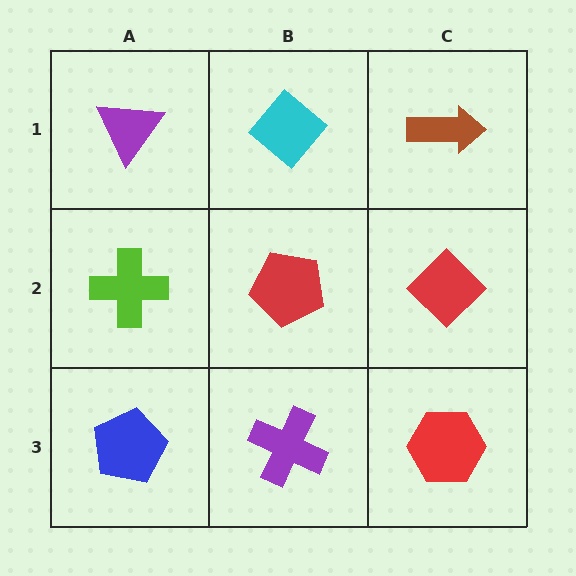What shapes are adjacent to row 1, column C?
A red diamond (row 2, column C), a cyan diamond (row 1, column B).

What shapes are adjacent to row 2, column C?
A brown arrow (row 1, column C), a red hexagon (row 3, column C), a red pentagon (row 2, column B).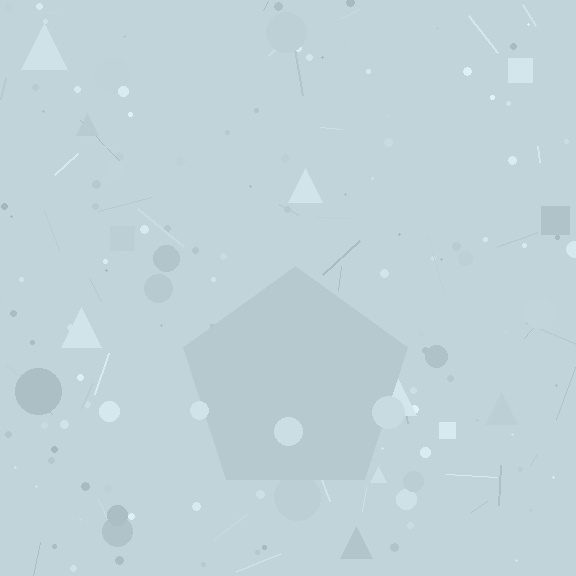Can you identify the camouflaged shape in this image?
The camouflaged shape is a pentagon.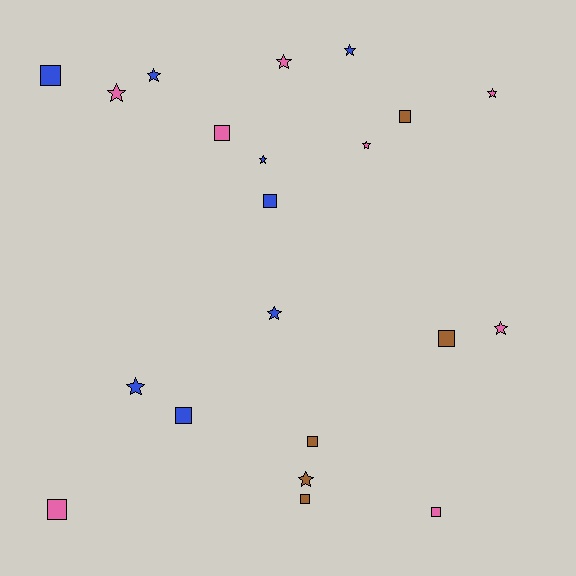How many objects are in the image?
There are 21 objects.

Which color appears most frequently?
Blue, with 8 objects.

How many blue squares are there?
There are 3 blue squares.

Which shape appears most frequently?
Star, with 11 objects.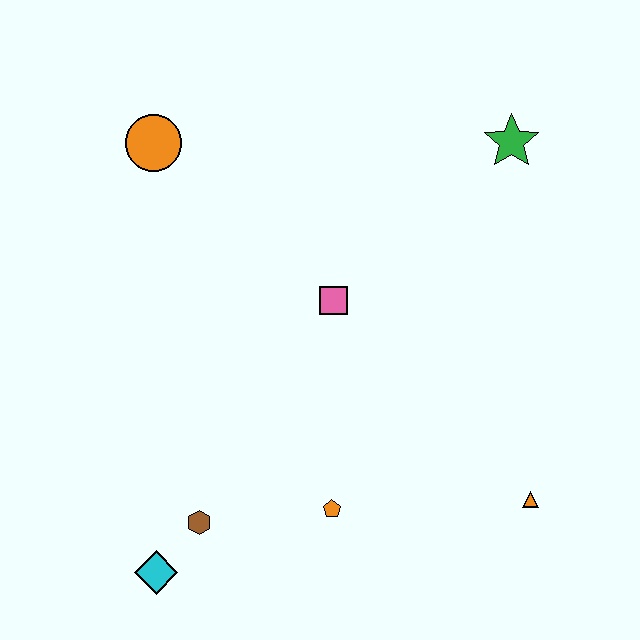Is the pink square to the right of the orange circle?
Yes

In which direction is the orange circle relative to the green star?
The orange circle is to the left of the green star.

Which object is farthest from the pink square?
The cyan diamond is farthest from the pink square.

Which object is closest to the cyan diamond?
The brown hexagon is closest to the cyan diamond.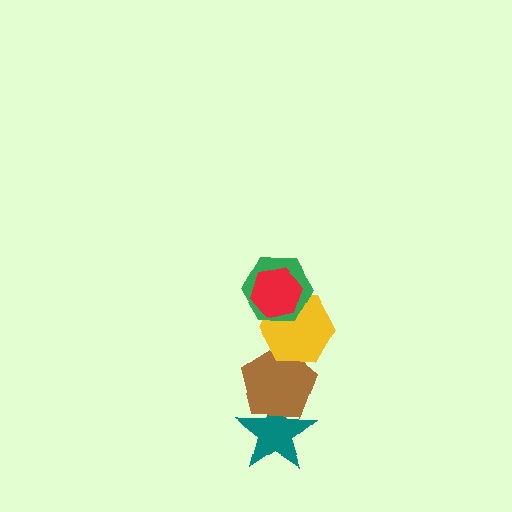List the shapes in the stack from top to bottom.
From top to bottom: the red hexagon, the green hexagon, the yellow hexagon, the brown pentagon, the teal star.